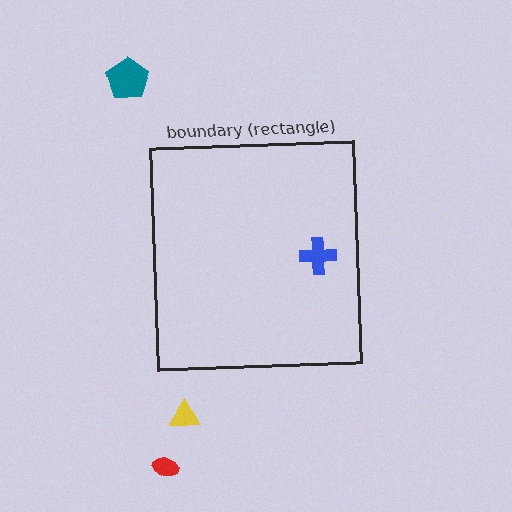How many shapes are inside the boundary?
1 inside, 3 outside.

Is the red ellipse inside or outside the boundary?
Outside.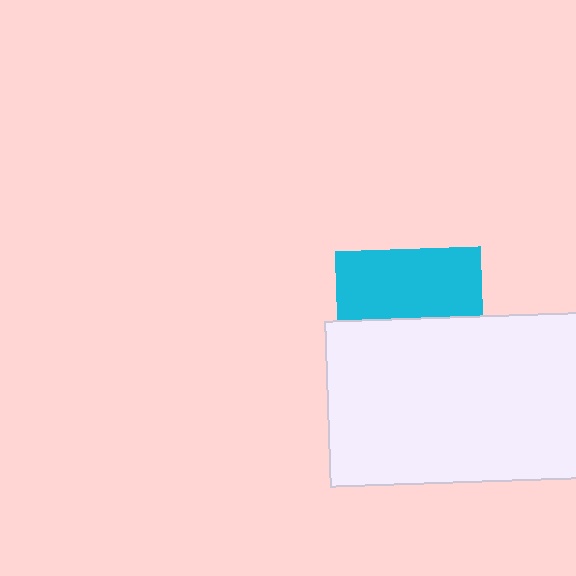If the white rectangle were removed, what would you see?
You would see the complete cyan square.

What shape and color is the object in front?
The object in front is a white rectangle.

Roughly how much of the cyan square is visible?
About half of it is visible (roughly 47%).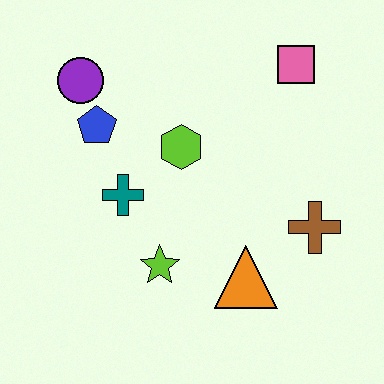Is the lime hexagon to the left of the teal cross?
No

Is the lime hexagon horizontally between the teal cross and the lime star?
No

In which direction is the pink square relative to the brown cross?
The pink square is above the brown cross.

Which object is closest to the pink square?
The lime hexagon is closest to the pink square.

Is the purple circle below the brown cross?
No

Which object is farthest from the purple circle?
The brown cross is farthest from the purple circle.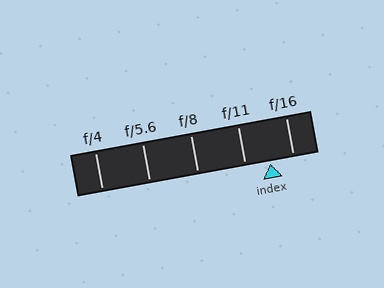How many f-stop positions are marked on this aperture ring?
There are 5 f-stop positions marked.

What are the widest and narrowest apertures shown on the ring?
The widest aperture shown is f/4 and the narrowest is f/16.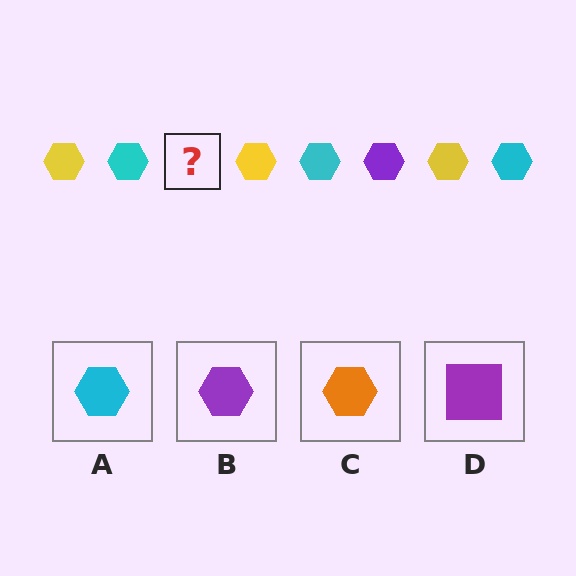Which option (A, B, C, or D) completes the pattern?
B.